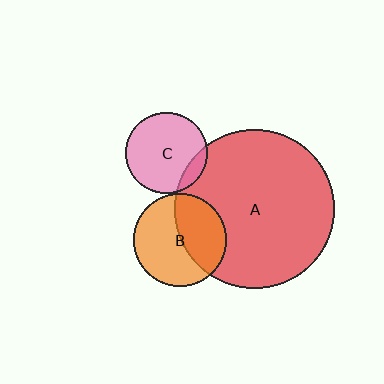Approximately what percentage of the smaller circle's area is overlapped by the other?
Approximately 40%.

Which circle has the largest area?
Circle A (red).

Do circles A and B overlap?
Yes.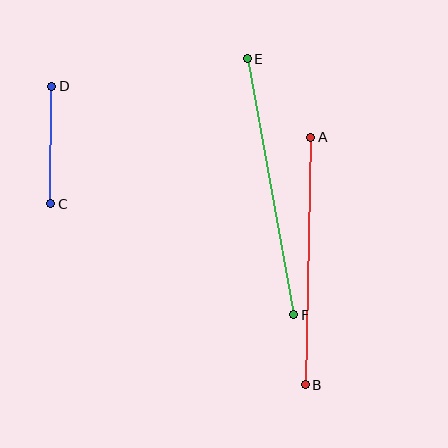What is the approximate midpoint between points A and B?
The midpoint is at approximately (308, 261) pixels.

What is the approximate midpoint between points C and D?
The midpoint is at approximately (51, 145) pixels.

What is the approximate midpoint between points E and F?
The midpoint is at approximately (270, 187) pixels.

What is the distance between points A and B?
The distance is approximately 248 pixels.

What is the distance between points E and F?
The distance is approximately 260 pixels.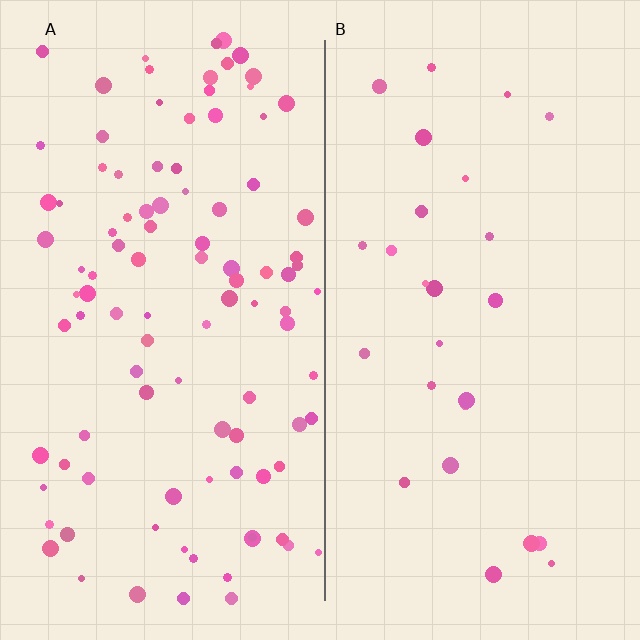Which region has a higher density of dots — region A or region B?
A (the left).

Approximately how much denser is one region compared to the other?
Approximately 3.8× — region A over region B.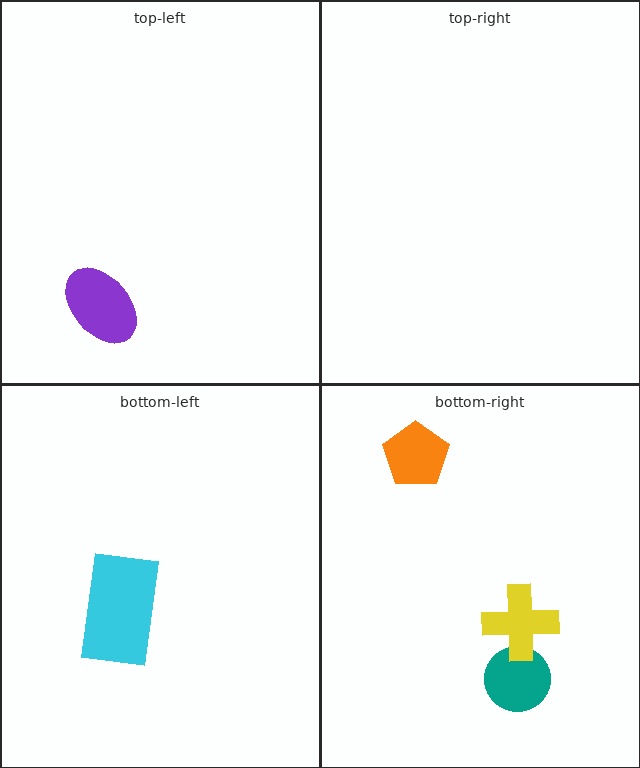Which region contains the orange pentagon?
The bottom-right region.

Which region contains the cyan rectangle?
The bottom-left region.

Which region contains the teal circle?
The bottom-right region.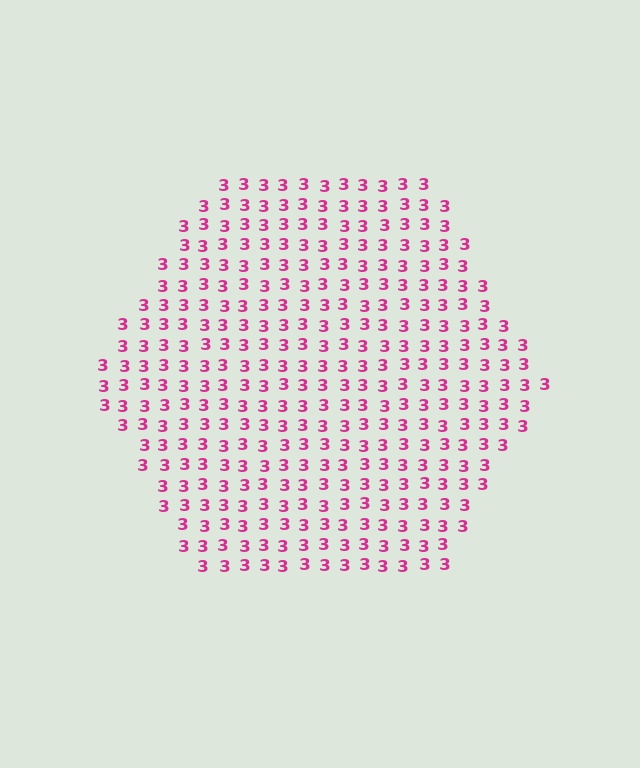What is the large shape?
The large shape is a hexagon.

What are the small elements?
The small elements are digit 3's.